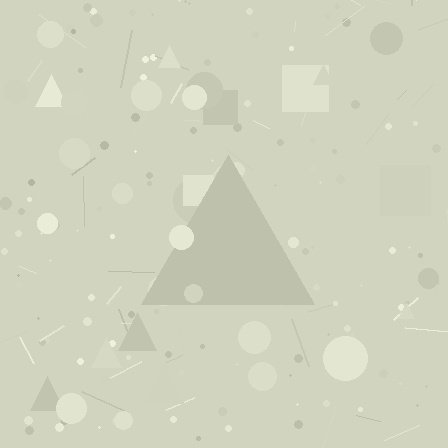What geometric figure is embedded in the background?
A triangle is embedded in the background.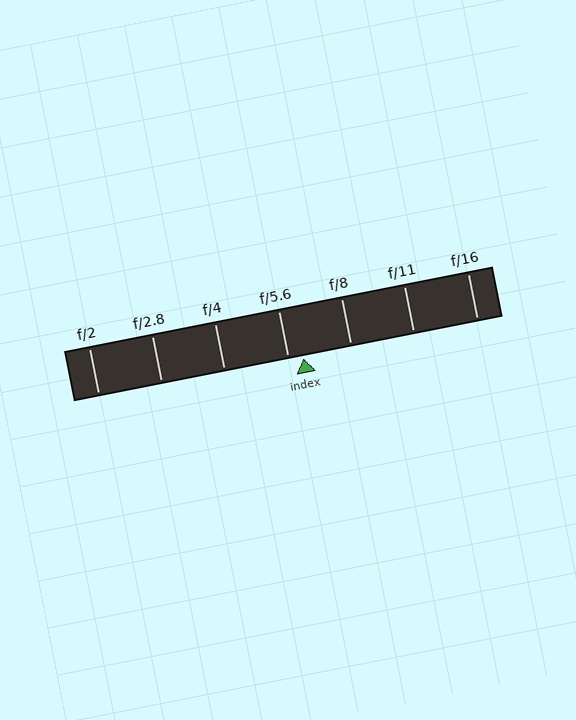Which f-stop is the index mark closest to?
The index mark is closest to f/5.6.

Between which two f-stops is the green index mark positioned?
The index mark is between f/5.6 and f/8.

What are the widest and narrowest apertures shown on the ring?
The widest aperture shown is f/2 and the narrowest is f/16.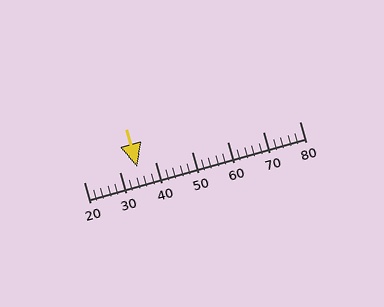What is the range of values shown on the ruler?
The ruler shows values from 20 to 80.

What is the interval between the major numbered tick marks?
The major tick marks are spaced 10 units apart.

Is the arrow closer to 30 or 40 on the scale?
The arrow is closer to 30.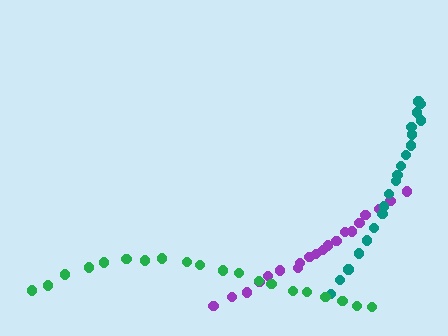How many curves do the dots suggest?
There are 3 distinct paths.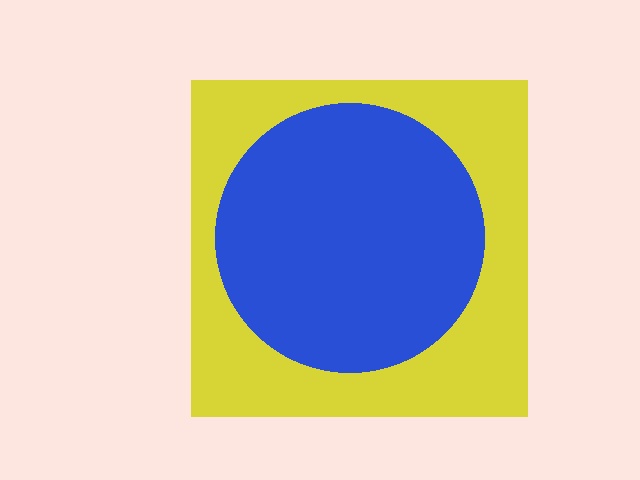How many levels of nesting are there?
2.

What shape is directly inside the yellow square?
The blue circle.